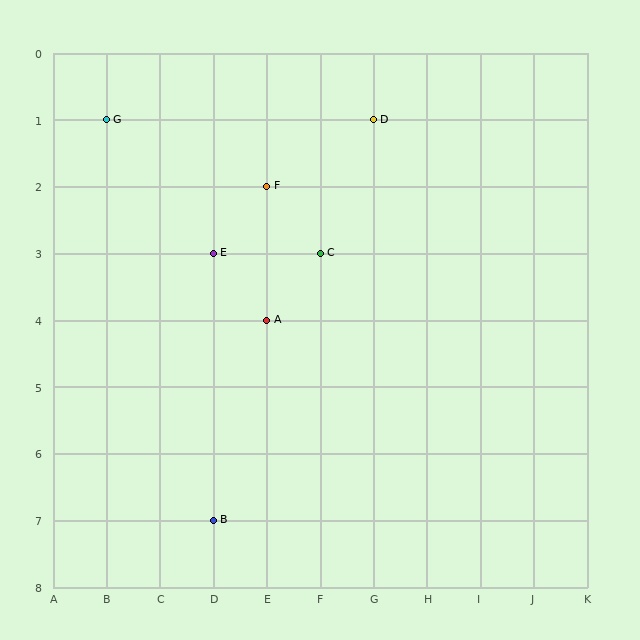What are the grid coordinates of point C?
Point C is at grid coordinates (F, 3).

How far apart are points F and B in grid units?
Points F and B are 1 column and 5 rows apart (about 5.1 grid units diagonally).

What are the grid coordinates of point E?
Point E is at grid coordinates (D, 3).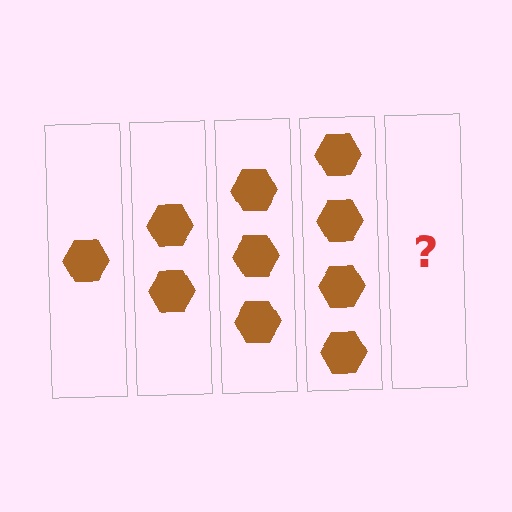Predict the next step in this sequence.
The next step is 5 hexagons.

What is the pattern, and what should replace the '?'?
The pattern is that each step adds one more hexagon. The '?' should be 5 hexagons.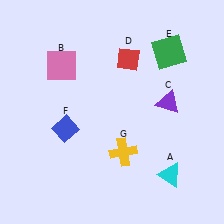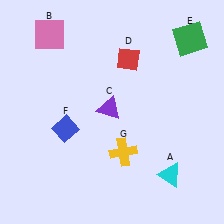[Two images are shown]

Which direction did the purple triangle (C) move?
The purple triangle (C) moved left.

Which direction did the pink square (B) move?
The pink square (B) moved up.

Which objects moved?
The objects that moved are: the pink square (B), the purple triangle (C), the green square (E).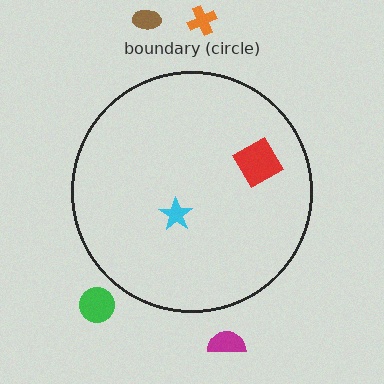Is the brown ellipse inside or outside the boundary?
Outside.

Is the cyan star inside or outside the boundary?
Inside.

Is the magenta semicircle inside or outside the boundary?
Outside.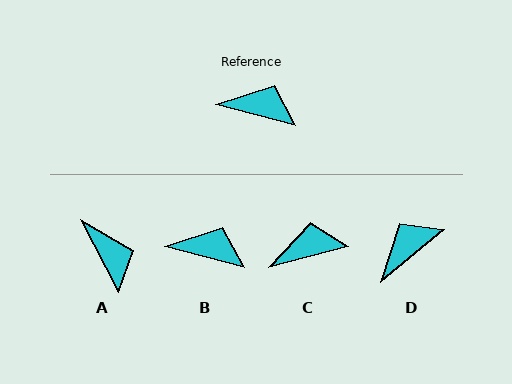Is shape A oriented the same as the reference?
No, it is off by about 48 degrees.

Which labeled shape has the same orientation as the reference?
B.